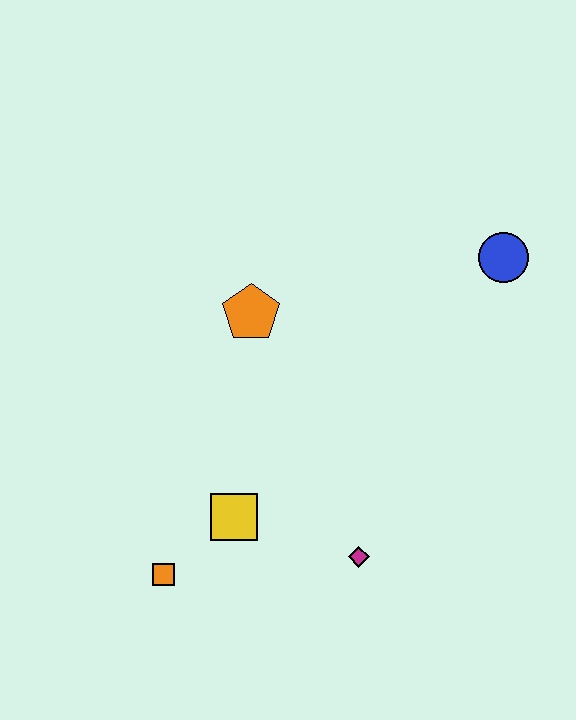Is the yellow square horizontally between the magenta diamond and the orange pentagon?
No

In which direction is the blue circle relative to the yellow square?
The blue circle is to the right of the yellow square.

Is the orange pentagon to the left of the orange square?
No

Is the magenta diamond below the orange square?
No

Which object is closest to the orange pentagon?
The yellow square is closest to the orange pentagon.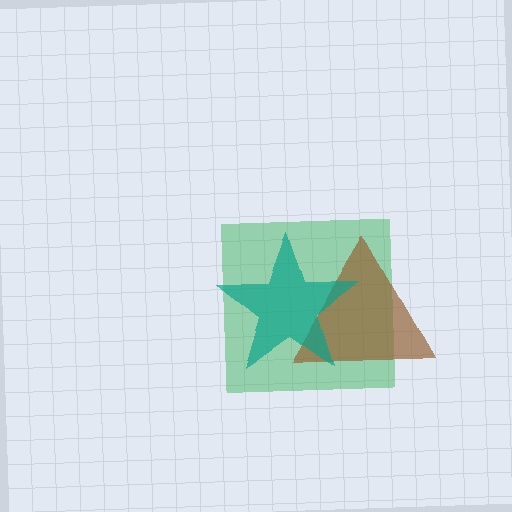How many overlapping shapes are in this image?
There are 3 overlapping shapes in the image.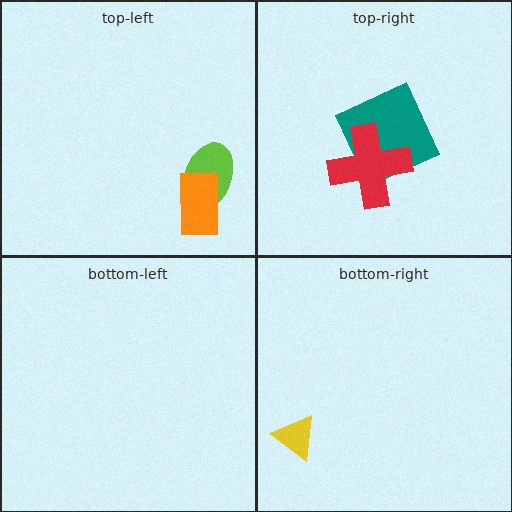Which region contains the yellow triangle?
The bottom-right region.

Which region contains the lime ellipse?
The top-left region.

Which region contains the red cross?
The top-right region.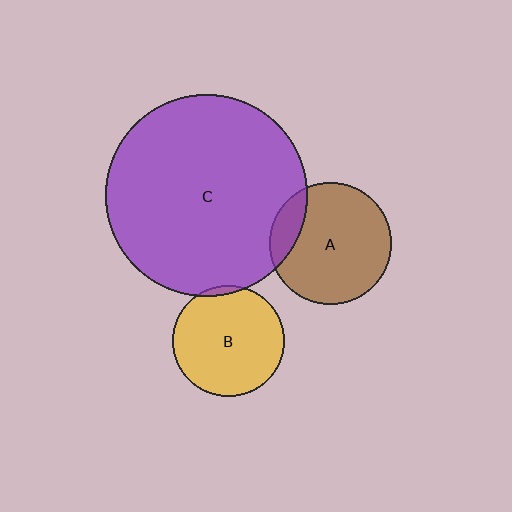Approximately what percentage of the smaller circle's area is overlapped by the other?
Approximately 15%.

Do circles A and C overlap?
Yes.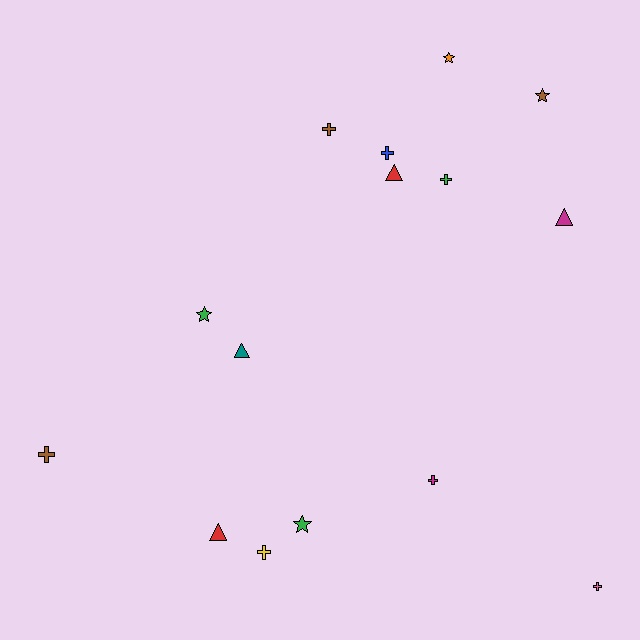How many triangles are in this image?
There are 4 triangles.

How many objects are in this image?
There are 15 objects.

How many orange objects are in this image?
There is 1 orange object.